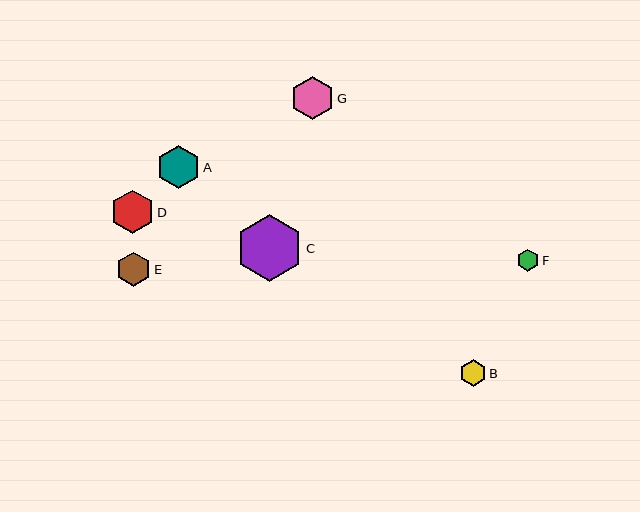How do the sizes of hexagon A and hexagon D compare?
Hexagon A and hexagon D are approximately the same size.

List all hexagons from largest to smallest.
From largest to smallest: C, A, G, D, E, B, F.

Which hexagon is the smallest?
Hexagon F is the smallest with a size of approximately 23 pixels.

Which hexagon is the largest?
Hexagon C is the largest with a size of approximately 67 pixels.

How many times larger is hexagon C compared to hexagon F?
Hexagon C is approximately 3.0 times the size of hexagon F.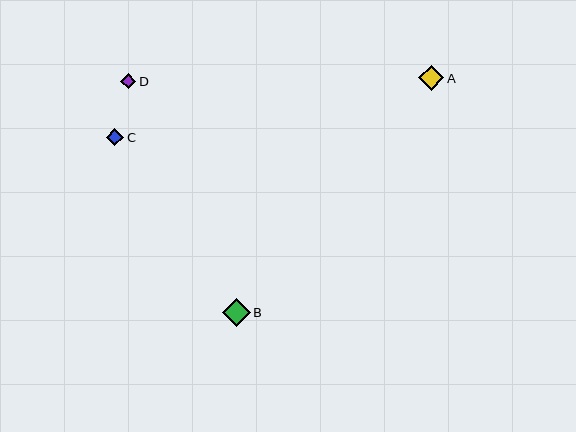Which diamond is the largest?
Diamond B is the largest with a size of approximately 28 pixels.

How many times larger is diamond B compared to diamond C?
Diamond B is approximately 1.6 times the size of diamond C.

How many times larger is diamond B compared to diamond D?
Diamond B is approximately 1.8 times the size of diamond D.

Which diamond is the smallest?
Diamond D is the smallest with a size of approximately 16 pixels.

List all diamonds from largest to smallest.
From largest to smallest: B, A, C, D.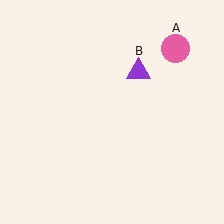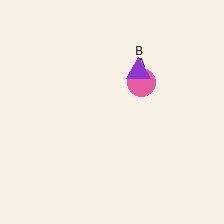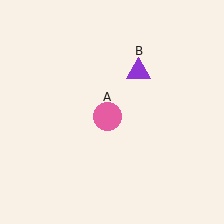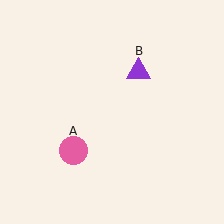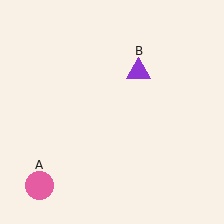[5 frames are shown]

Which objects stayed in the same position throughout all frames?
Purple triangle (object B) remained stationary.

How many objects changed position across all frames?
1 object changed position: pink circle (object A).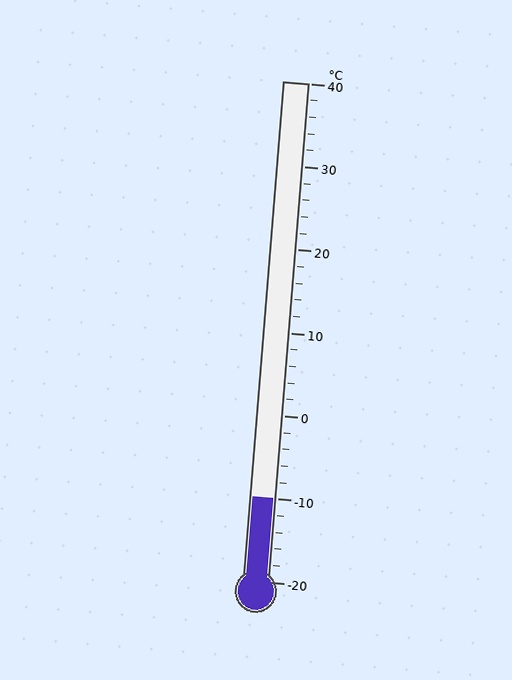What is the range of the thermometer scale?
The thermometer scale ranges from -20°C to 40°C.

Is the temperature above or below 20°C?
The temperature is below 20°C.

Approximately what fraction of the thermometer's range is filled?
The thermometer is filled to approximately 15% of its range.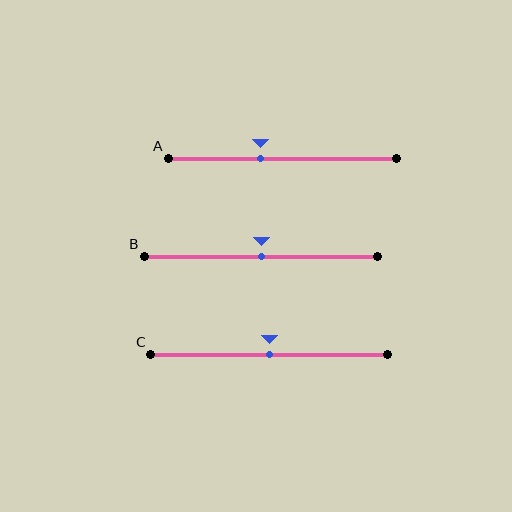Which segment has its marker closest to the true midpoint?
Segment B has its marker closest to the true midpoint.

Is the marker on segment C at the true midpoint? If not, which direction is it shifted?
Yes, the marker on segment C is at the true midpoint.